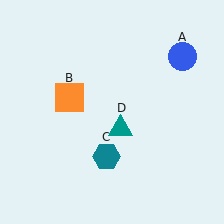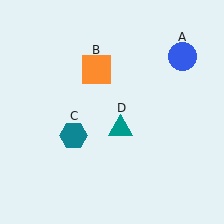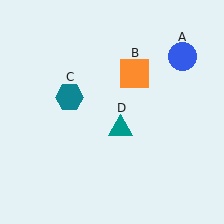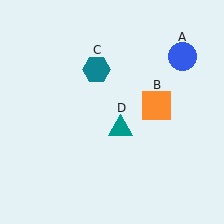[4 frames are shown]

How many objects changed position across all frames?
2 objects changed position: orange square (object B), teal hexagon (object C).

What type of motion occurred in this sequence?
The orange square (object B), teal hexagon (object C) rotated clockwise around the center of the scene.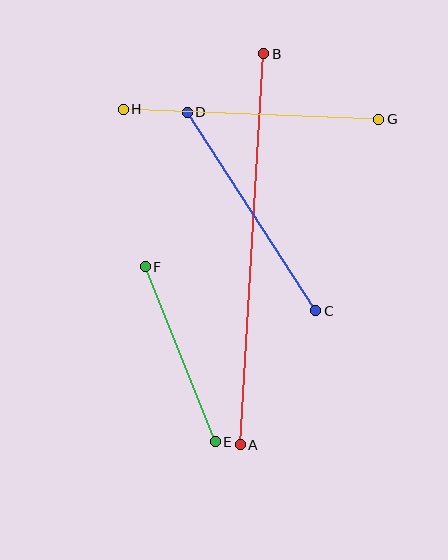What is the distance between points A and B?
The distance is approximately 392 pixels.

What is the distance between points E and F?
The distance is approximately 189 pixels.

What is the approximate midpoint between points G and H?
The midpoint is at approximately (251, 114) pixels.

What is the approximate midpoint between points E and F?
The midpoint is at approximately (180, 354) pixels.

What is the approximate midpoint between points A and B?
The midpoint is at approximately (252, 249) pixels.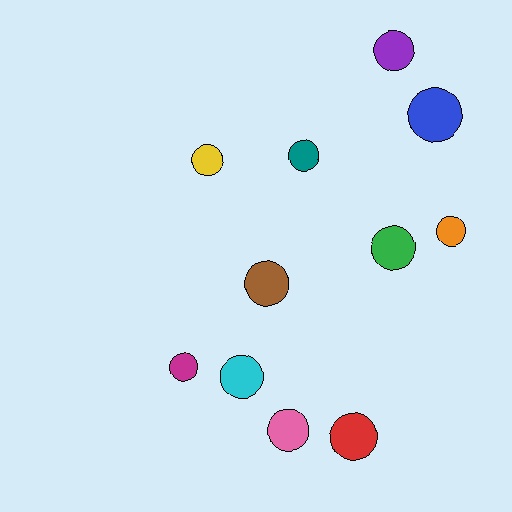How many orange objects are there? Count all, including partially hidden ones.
There is 1 orange object.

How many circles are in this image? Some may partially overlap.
There are 11 circles.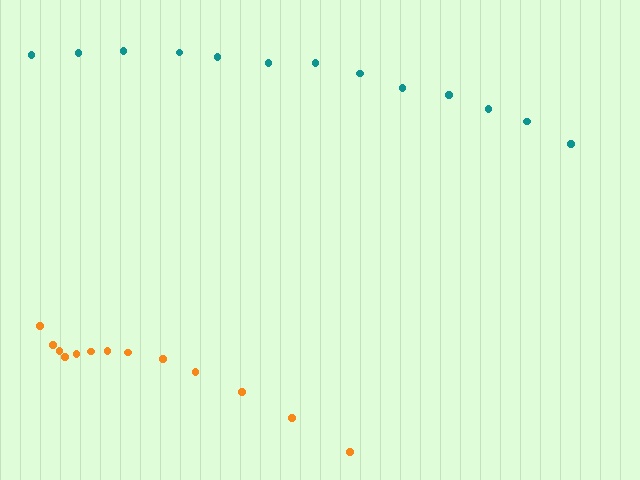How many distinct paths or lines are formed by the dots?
There are 2 distinct paths.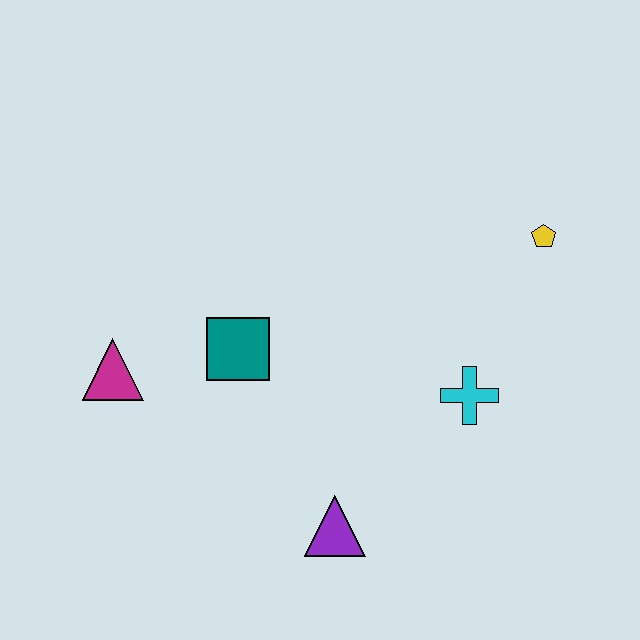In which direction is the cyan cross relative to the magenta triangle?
The cyan cross is to the right of the magenta triangle.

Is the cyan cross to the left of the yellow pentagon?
Yes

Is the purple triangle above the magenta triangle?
No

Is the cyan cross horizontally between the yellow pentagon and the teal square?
Yes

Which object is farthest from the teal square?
The yellow pentagon is farthest from the teal square.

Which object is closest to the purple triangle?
The cyan cross is closest to the purple triangle.